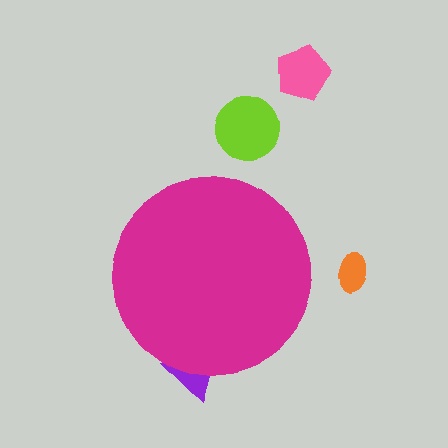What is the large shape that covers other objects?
A magenta circle.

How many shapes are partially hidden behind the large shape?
1 shape is partially hidden.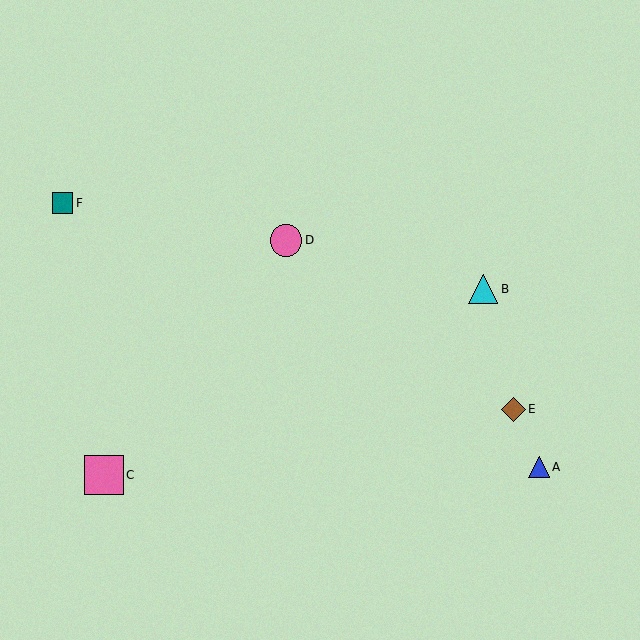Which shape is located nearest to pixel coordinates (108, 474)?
The pink square (labeled C) at (104, 475) is nearest to that location.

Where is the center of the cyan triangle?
The center of the cyan triangle is at (483, 289).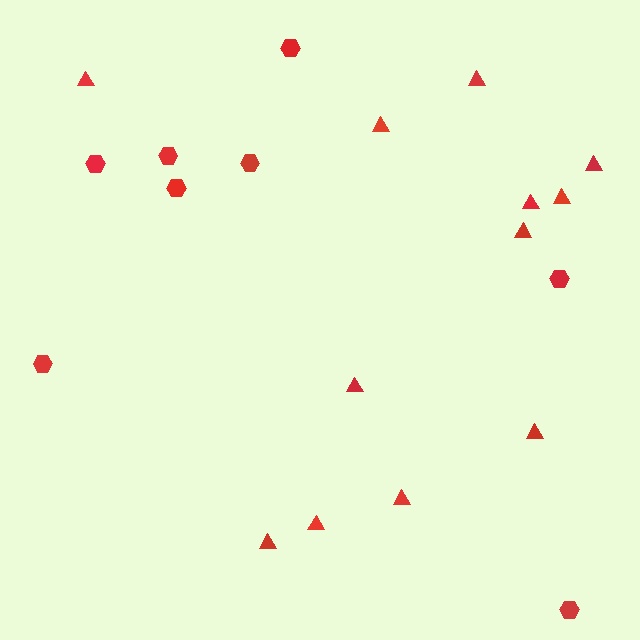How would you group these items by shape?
There are 2 groups: one group of triangles (12) and one group of hexagons (8).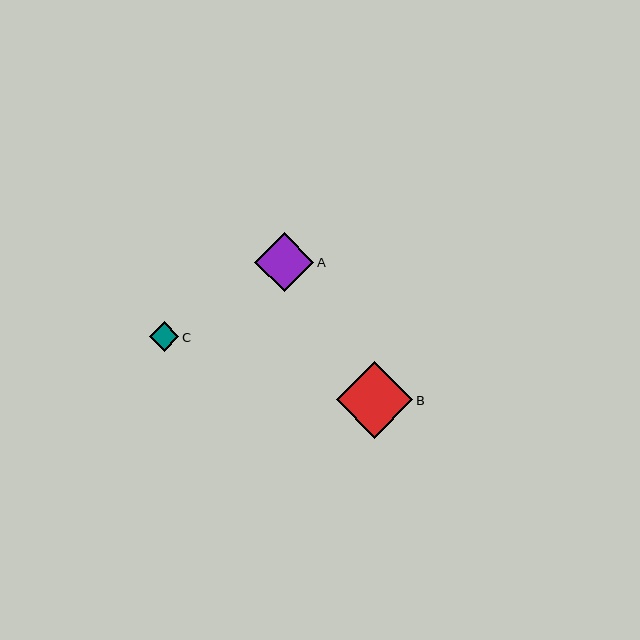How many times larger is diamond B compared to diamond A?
Diamond B is approximately 1.3 times the size of diamond A.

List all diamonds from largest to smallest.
From largest to smallest: B, A, C.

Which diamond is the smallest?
Diamond C is the smallest with a size of approximately 30 pixels.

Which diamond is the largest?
Diamond B is the largest with a size of approximately 77 pixels.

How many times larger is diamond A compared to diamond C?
Diamond A is approximately 2.0 times the size of diamond C.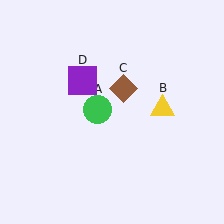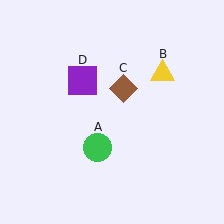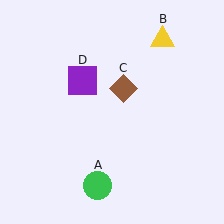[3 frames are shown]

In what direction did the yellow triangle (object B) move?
The yellow triangle (object B) moved up.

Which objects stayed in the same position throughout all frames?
Brown diamond (object C) and purple square (object D) remained stationary.